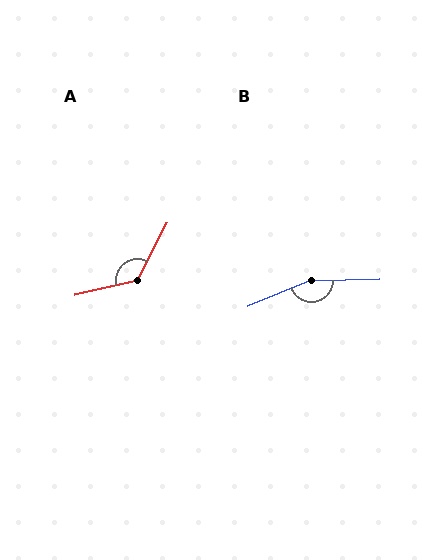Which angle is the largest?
B, at approximately 158 degrees.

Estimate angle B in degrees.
Approximately 158 degrees.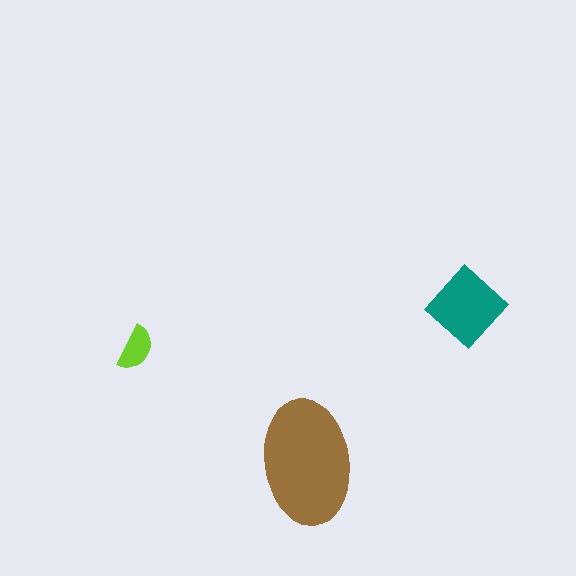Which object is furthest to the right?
The teal diamond is rightmost.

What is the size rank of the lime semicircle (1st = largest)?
3rd.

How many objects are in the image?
There are 3 objects in the image.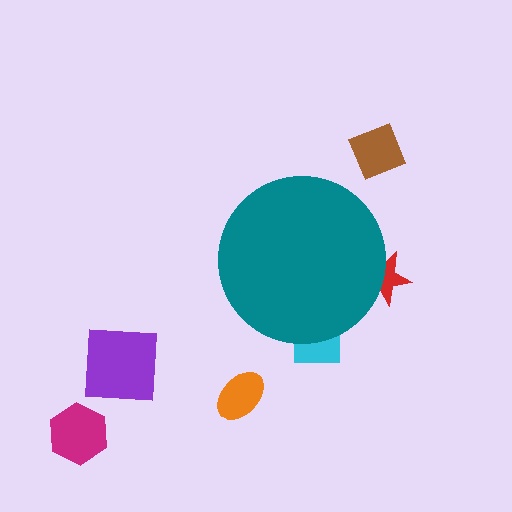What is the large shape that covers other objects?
A teal circle.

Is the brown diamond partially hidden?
No, the brown diamond is fully visible.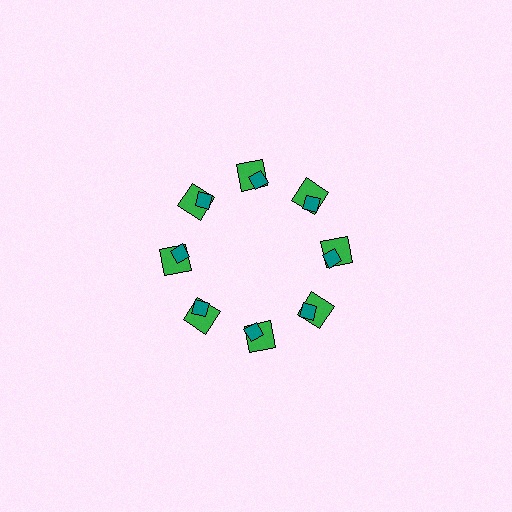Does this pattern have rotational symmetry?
Yes, this pattern has 8-fold rotational symmetry. It looks the same after rotating 45 degrees around the center.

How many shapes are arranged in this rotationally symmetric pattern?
There are 16 shapes, arranged in 8 groups of 2.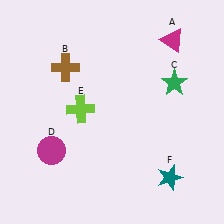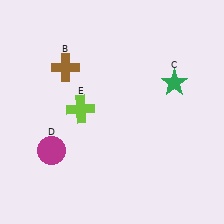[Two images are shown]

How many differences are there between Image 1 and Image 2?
There are 2 differences between the two images.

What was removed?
The teal star (F), the magenta triangle (A) were removed in Image 2.